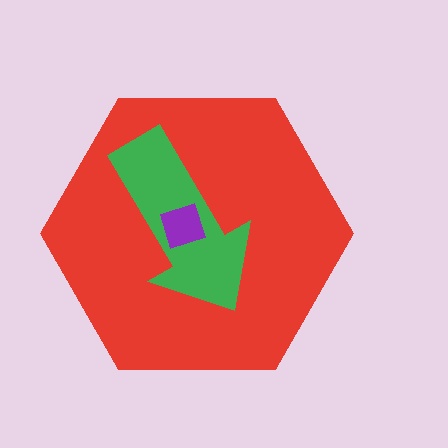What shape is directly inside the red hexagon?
The green arrow.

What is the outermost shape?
The red hexagon.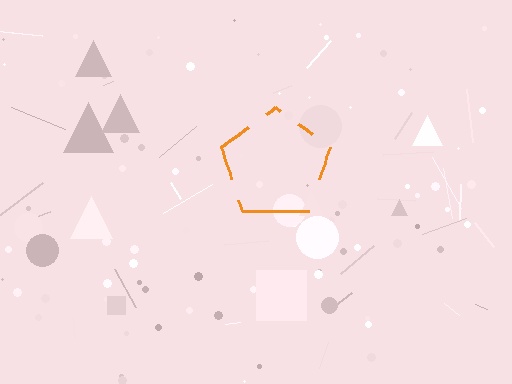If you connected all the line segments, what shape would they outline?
They would outline a pentagon.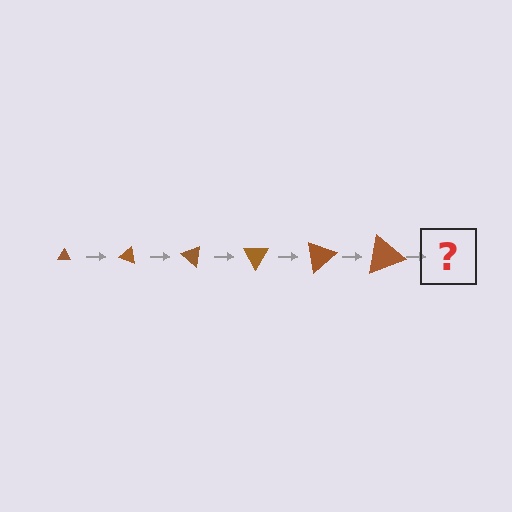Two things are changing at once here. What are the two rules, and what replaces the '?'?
The two rules are that the triangle grows larger each step and it rotates 20 degrees each step. The '?' should be a triangle, larger than the previous one and rotated 120 degrees from the start.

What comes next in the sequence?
The next element should be a triangle, larger than the previous one and rotated 120 degrees from the start.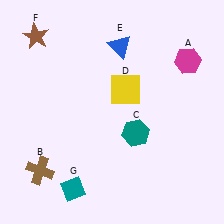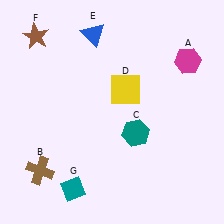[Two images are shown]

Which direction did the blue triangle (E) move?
The blue triangle (E) moved left.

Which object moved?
The blue triangle (E) moved left.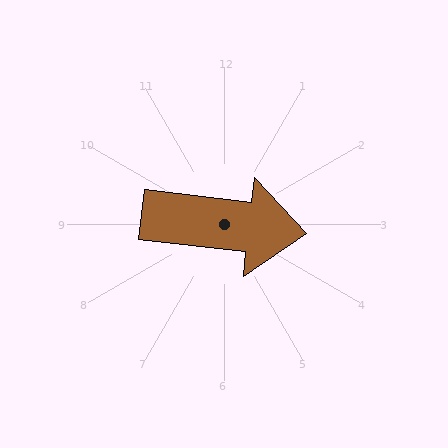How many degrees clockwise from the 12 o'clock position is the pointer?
Approximately 97 degrees.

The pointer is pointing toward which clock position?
Roughly 3 o'clock.